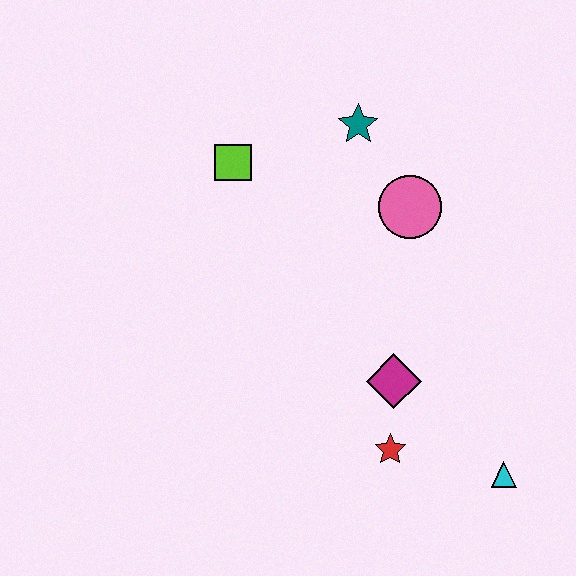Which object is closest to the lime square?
The teal star is closest to the lime square.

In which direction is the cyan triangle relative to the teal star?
The cyan triangle is below the teal star.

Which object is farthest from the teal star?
The cyan triangle is farthest from the teal star.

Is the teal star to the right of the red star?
No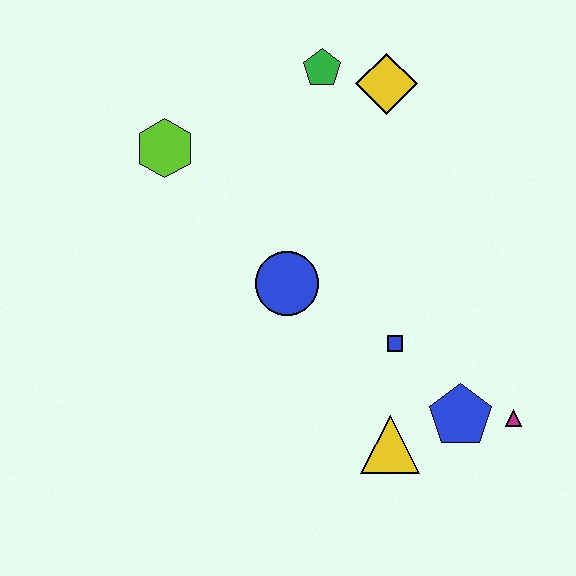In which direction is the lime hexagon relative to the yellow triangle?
The lime hexagon is above the yellow triangle.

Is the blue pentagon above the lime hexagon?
No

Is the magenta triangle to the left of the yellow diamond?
No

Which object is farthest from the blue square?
The lime hexagon is farthest from the blue square.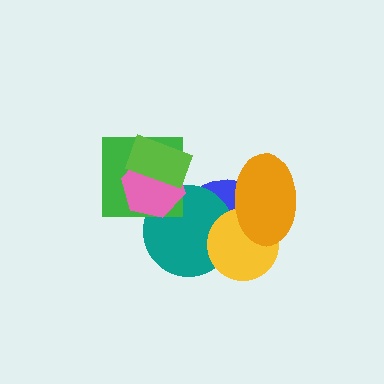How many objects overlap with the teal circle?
4 objects overlap with the teal circle.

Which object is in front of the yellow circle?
The orange ellipse is in front of the yellow circle.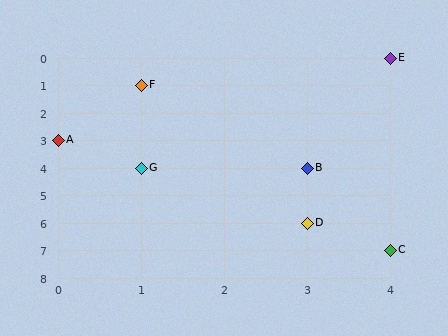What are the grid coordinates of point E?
Point E is at grid coordinates (4, 0).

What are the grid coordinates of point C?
Point C is at grid coordinates (4, 7).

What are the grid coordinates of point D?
Point D is at grid coordinates (3, 6).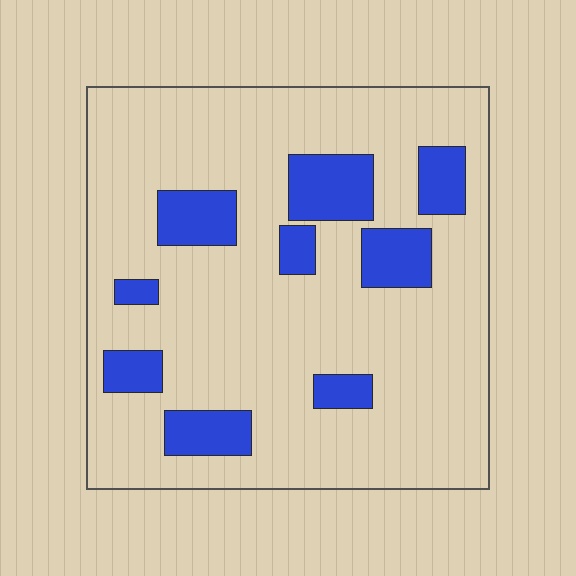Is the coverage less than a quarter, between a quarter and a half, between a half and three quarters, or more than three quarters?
Less than a quarter.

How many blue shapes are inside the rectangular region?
9.